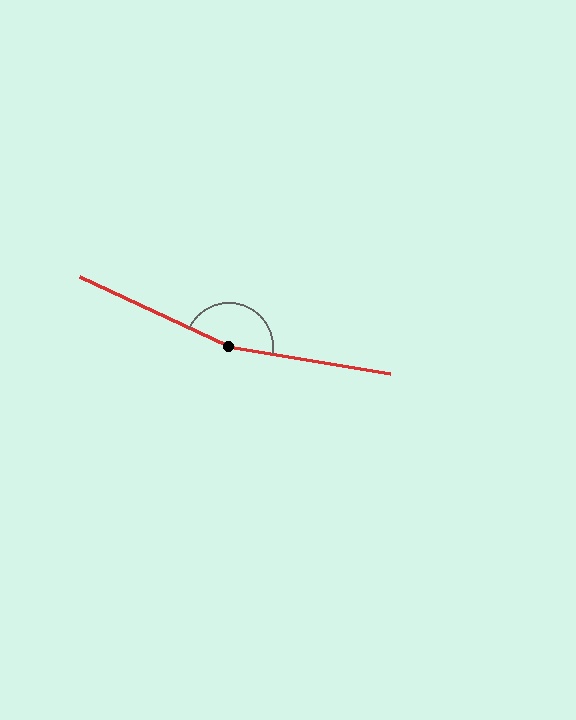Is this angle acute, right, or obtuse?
It is obtuse.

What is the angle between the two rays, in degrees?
Approximately 164 degrees.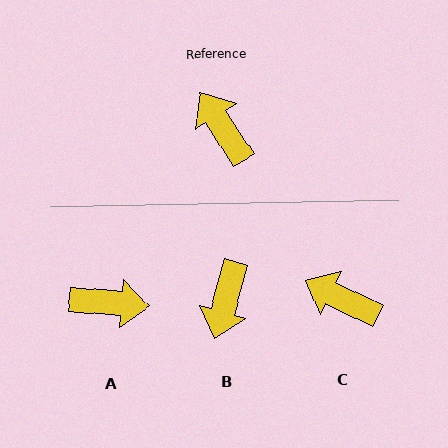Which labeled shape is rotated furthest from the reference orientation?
B, about 132 degrees away.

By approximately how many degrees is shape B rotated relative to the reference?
Approximately 132 degrees counter-clockwise.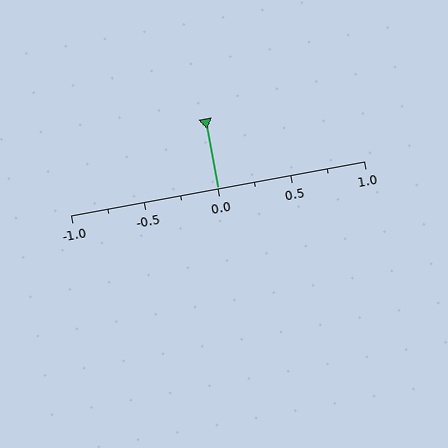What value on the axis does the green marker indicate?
The marker indicates approximately 0.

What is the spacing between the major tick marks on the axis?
The major ticks are spaced 0.5 apart.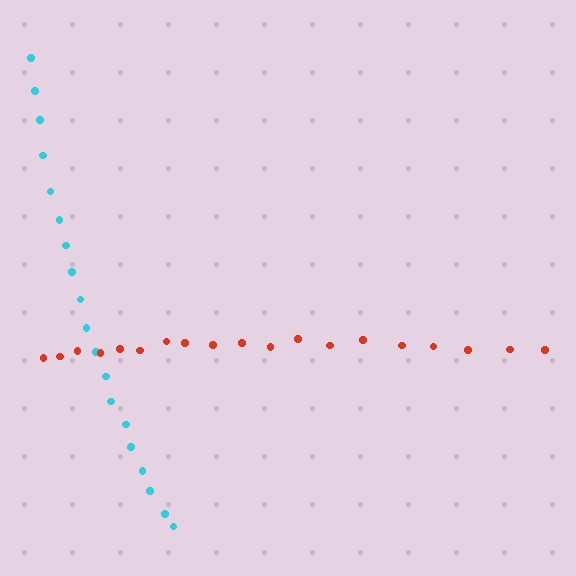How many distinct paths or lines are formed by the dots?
There are 2 distinct paths.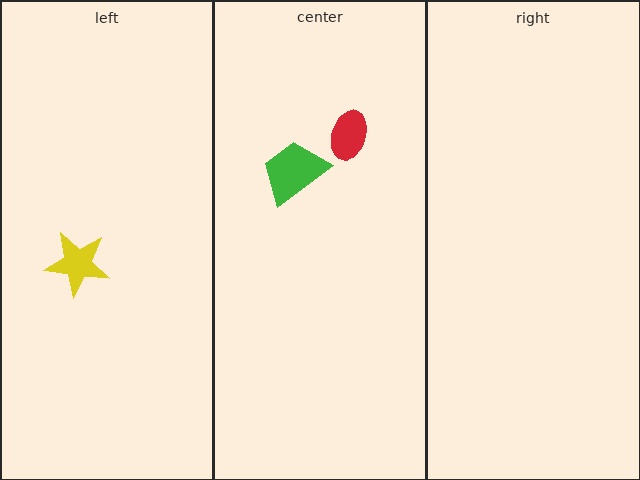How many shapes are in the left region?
1.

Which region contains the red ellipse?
The center region.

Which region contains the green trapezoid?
The center region.